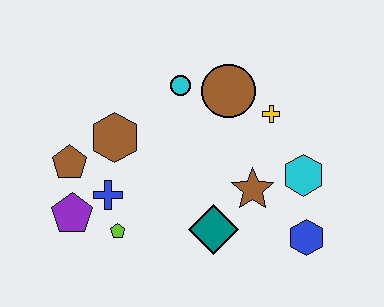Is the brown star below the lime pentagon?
No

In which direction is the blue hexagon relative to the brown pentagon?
The blue hexagon is to the right of the brown pentagon.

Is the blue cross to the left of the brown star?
Yes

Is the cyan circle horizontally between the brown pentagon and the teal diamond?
Yes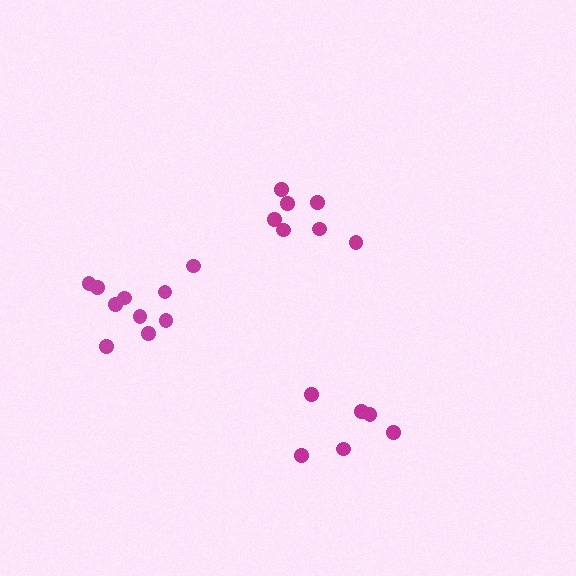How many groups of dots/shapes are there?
There are 3 groups.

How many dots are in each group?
Group 1: 7 dots, Group 2: 6 dots, Group 3: 10 dots (23 total).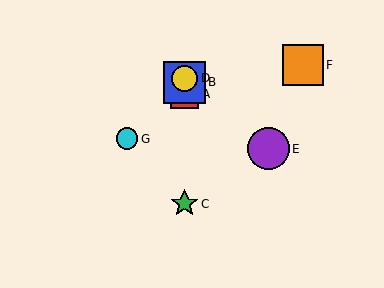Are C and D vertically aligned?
Yes, both are at x≈184.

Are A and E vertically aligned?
No, A is at x≈184 and E is at x≈268.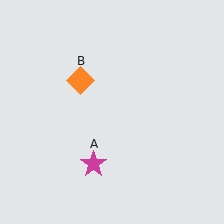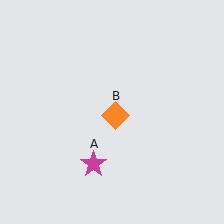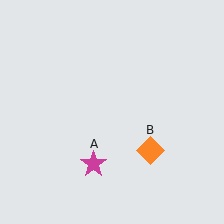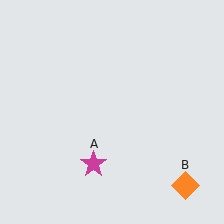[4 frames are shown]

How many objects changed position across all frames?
1 object changed position: orange diamond (object B).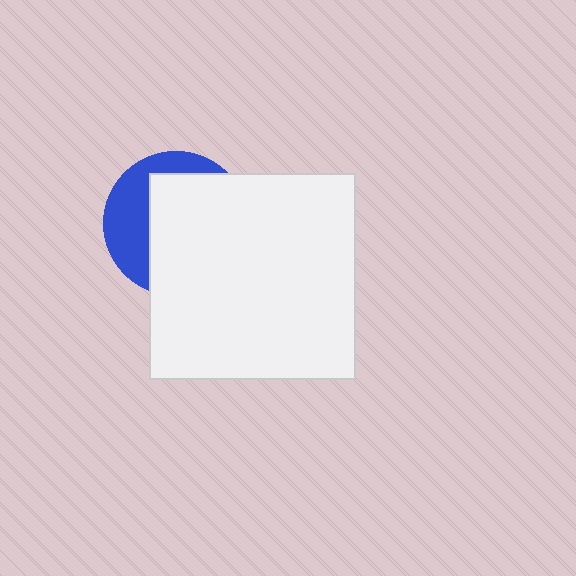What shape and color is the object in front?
The object in front is a white square.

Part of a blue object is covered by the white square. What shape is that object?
It is a circle.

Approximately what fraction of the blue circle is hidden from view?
Roughly 64% of the blue circle is hidden behind the white square.